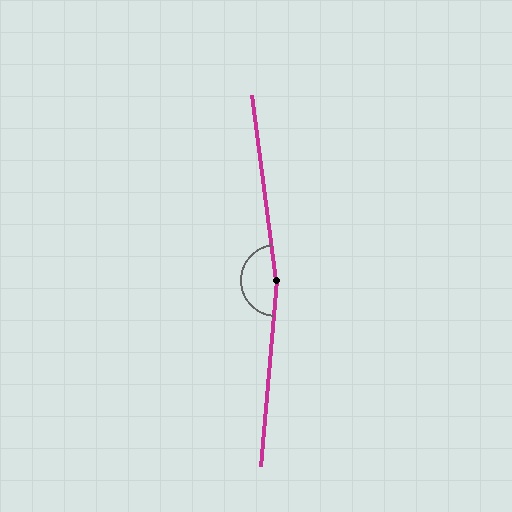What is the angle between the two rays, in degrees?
Approximately 167 degrees.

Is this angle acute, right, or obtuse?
It is obtuse.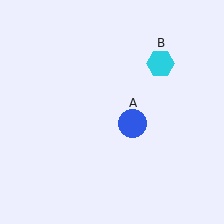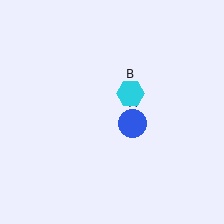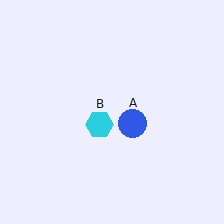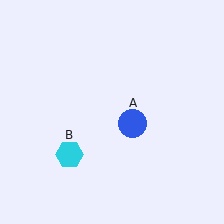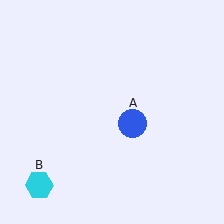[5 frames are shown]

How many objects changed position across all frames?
1 object changed position: cyan hexagon (object B).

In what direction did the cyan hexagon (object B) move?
The cyan hexagon (object B) moved down and to the left.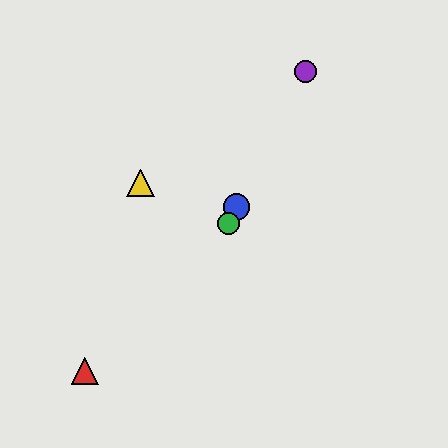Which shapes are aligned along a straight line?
The blue circle, the green circle, the purple circle are aligned along a straight line.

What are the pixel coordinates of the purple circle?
The purple circle is at (305, 71).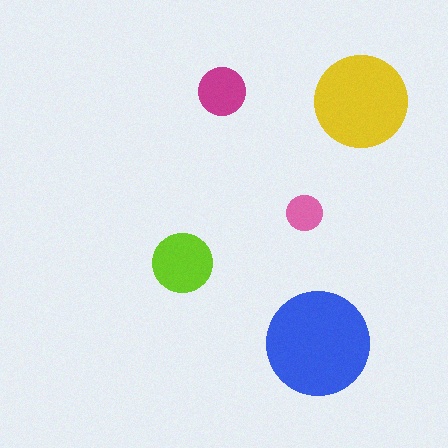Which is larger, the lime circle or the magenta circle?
The lime one.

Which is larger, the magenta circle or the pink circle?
The magenta one.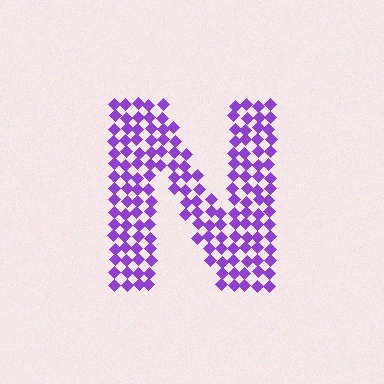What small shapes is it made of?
It is made of small diamonds.